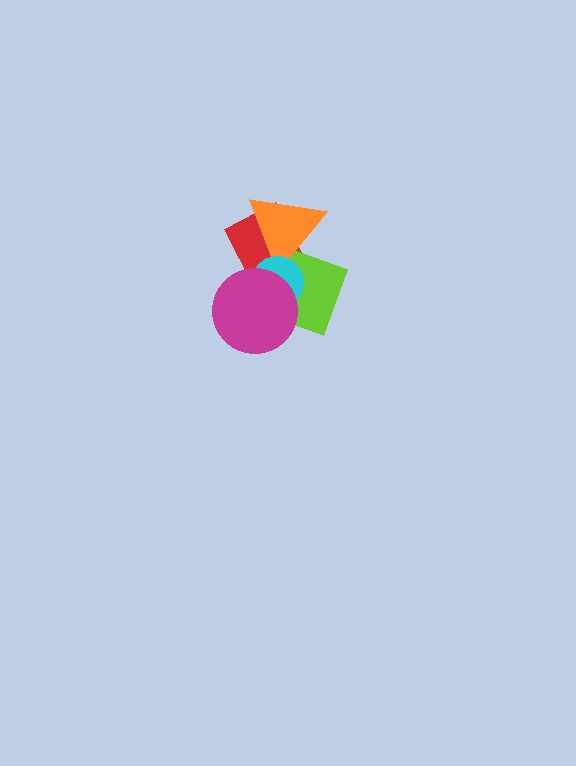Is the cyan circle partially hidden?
Yes, it is partially covered by another shape.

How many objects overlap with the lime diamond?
4 objects overlap with the lime diamond.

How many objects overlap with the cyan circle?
4 objects overlap with the cyan circle.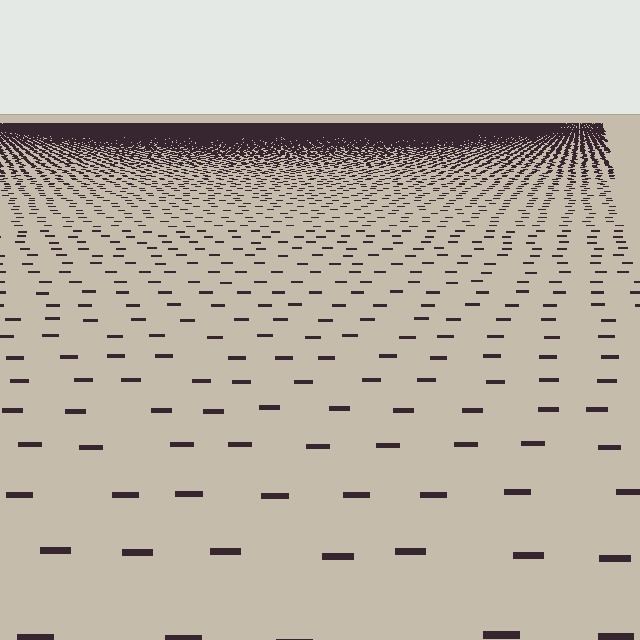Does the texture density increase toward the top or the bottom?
Density increases toward the top.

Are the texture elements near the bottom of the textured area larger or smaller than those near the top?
Larger. Near the bottom, elements are closer to the viewer and appear at a bigger on-screen size.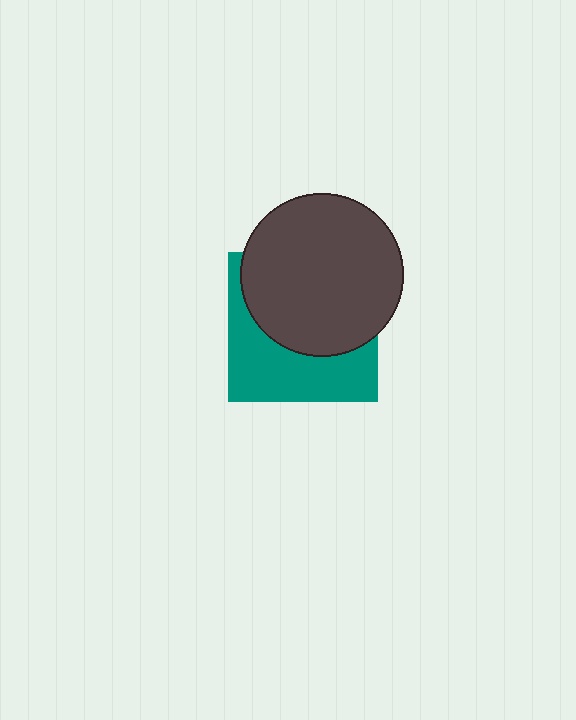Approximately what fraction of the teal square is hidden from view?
Roughly 56% of the teal square is hidden behind the dark gray circle.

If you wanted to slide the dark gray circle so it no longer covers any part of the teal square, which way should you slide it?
Slide it up — that is the most direct way to separate the two shapes.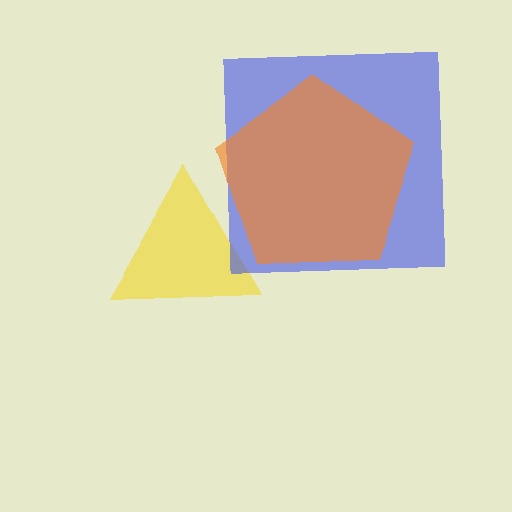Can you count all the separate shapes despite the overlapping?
Yes, there are 3 separate shapes.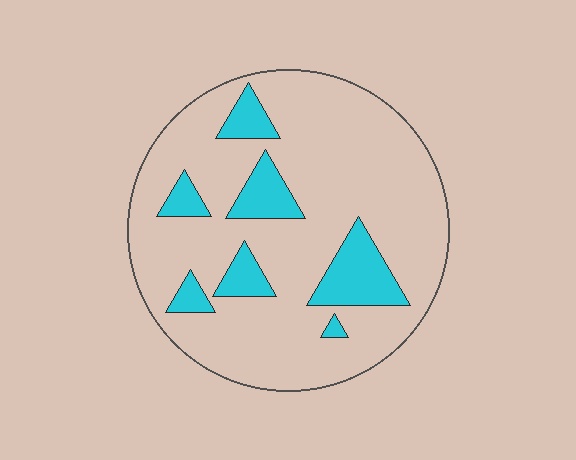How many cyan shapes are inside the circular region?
7.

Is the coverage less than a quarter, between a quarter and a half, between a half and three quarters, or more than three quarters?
Less than a quarter.